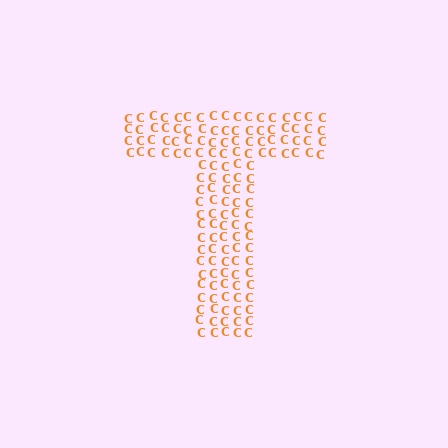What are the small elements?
The small elements are letter C's.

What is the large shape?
The large shape is the letter T.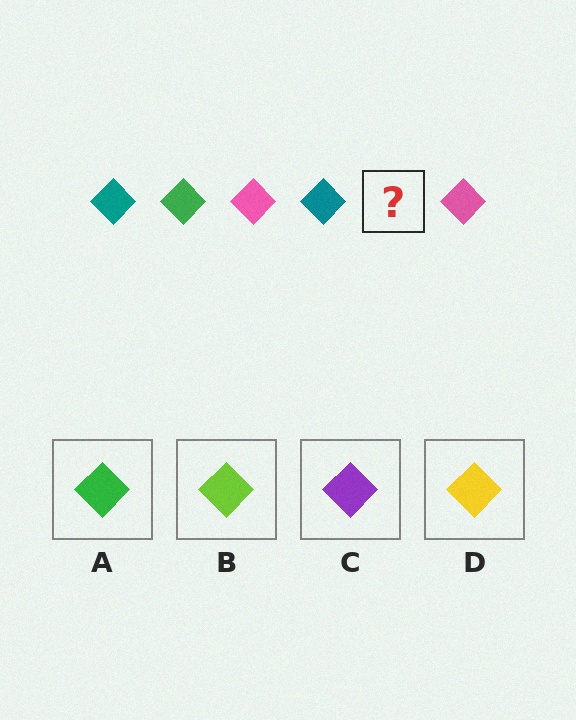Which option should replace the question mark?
Option A.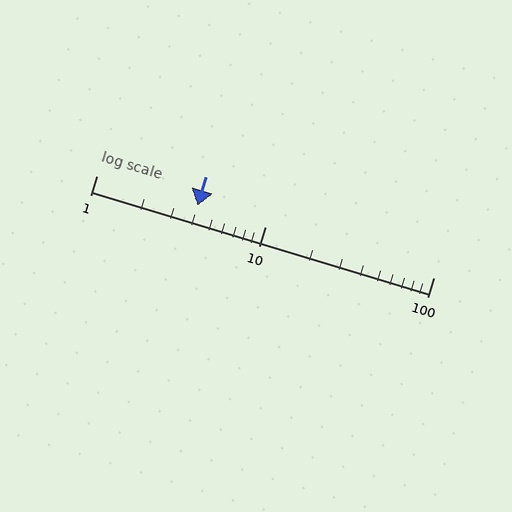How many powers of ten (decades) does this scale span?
The scale spans 2 decades, from 1 to 100.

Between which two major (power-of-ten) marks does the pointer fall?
The pointer is between 1 and 10.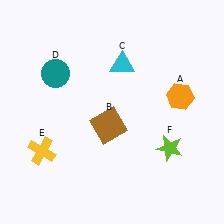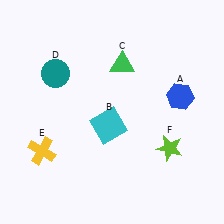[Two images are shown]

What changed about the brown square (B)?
In Image 1, B is brown. In Image 2, it changed to cyan.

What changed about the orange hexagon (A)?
In Image 1, A is orange. In Image 2, it changed to blue.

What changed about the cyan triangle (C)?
In Image 1, C is cyan. In Image 2, it changed to green.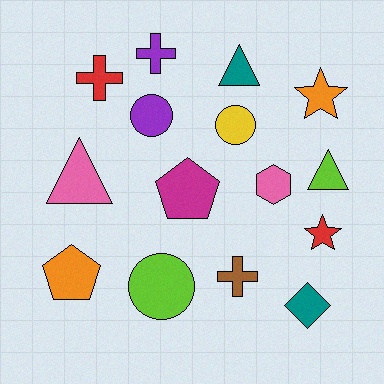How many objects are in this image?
There are 15 objects.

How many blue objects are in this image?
There are no blue objects.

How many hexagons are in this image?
There is 1 hexagon.